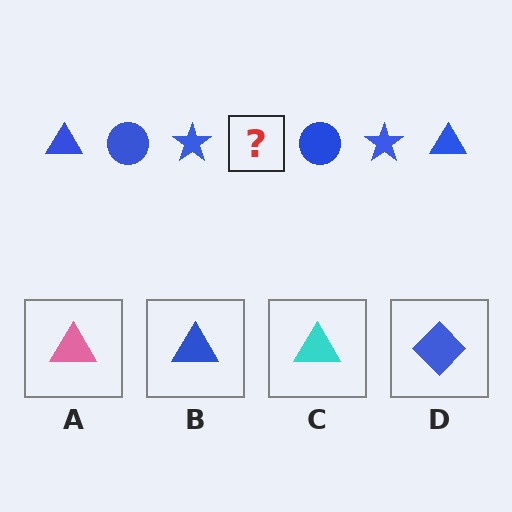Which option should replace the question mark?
Option B.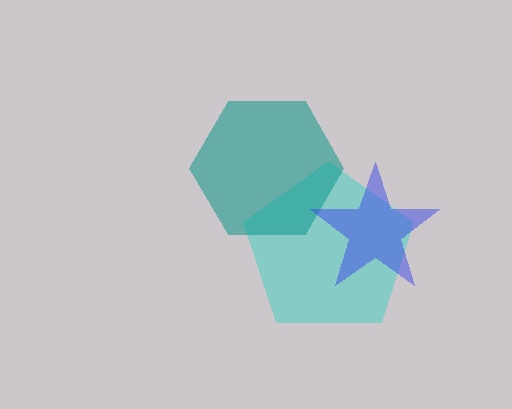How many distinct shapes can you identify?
There are 3 distinct shapes: a cyan pentagon, a teal hexagon, a blue star.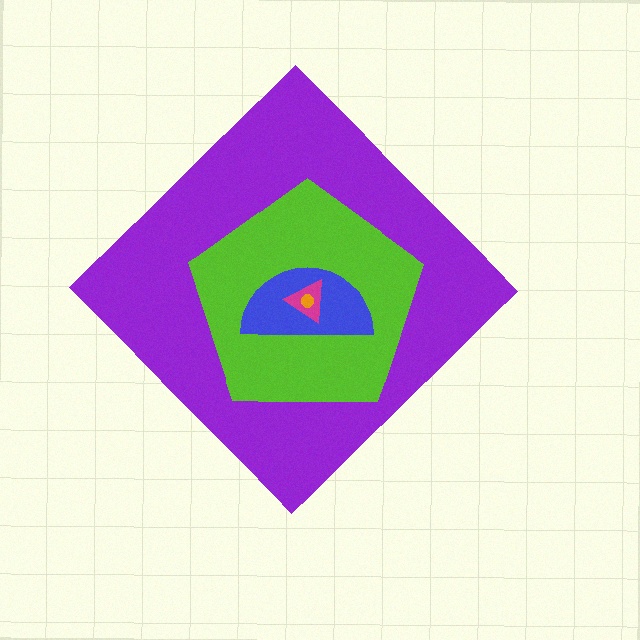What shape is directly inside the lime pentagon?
The blue semicircle.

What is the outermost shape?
The purple diamond.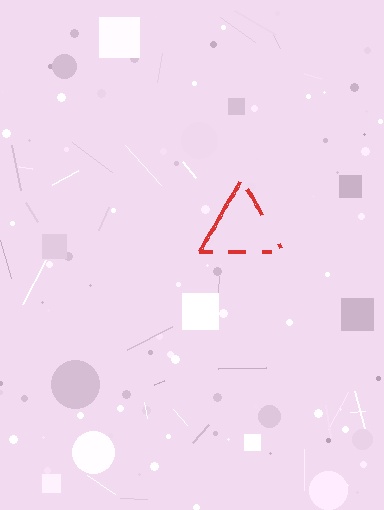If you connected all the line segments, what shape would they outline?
They would outline a triangle.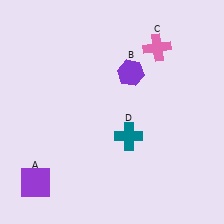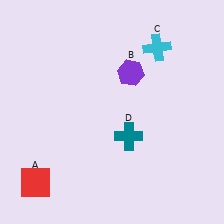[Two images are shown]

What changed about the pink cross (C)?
In Image 1, C is pink. In Image 2, it changed to cyan.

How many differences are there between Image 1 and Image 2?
There are 2 differences between the two images.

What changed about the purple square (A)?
In Image 1, A is purple. In Image 2, it changed to red.